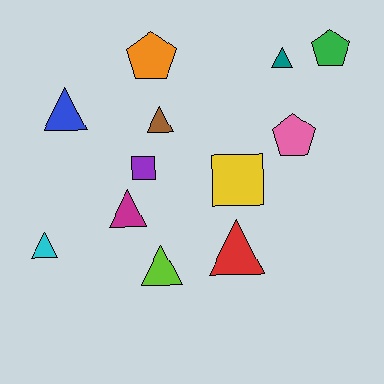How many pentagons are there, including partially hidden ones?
There are 3 pentagons.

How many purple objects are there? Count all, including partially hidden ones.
There is 1 purple object.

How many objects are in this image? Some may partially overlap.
There are 12 objects.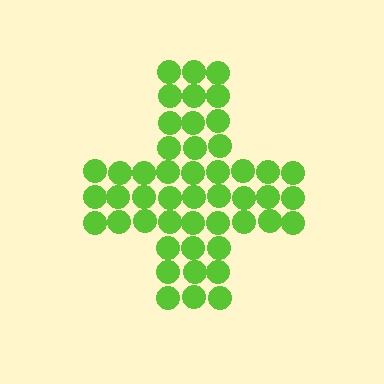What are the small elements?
The small elements are circles.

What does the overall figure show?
The overall figure shows a cross.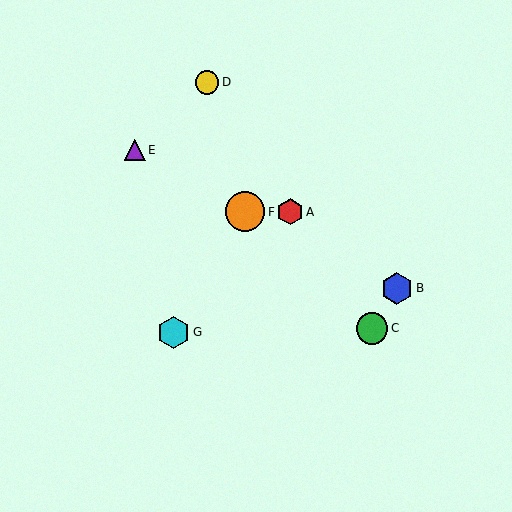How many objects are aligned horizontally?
2 objects (A, F) are aligned horizontally.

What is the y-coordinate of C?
Object C is at y≈328.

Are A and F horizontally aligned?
Yes, both are at y≈212.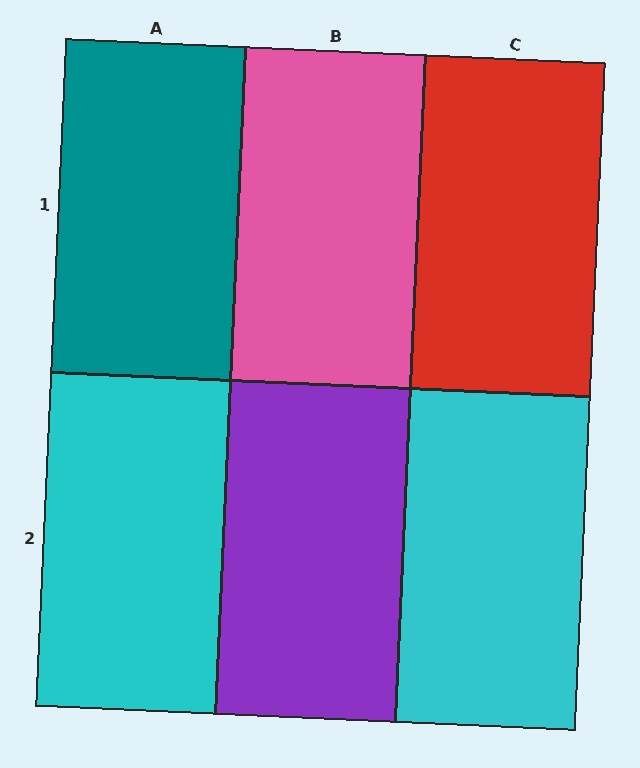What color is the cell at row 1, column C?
Red.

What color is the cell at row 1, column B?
Pink.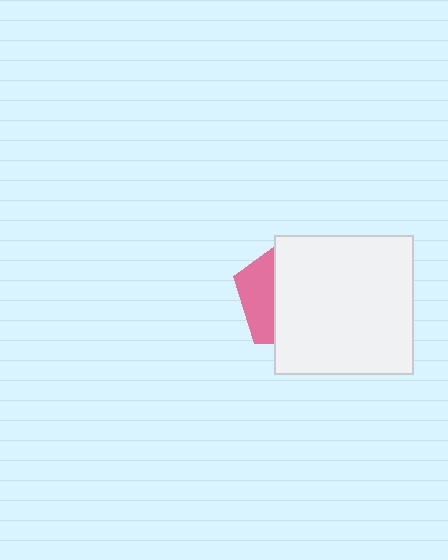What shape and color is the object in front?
The object in front is a white square.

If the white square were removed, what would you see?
You would see the complete pink pentagon.